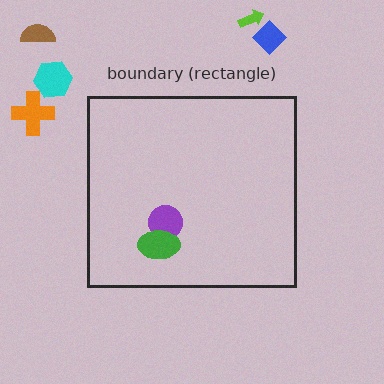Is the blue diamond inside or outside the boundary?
Outside.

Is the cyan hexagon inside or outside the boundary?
Outside.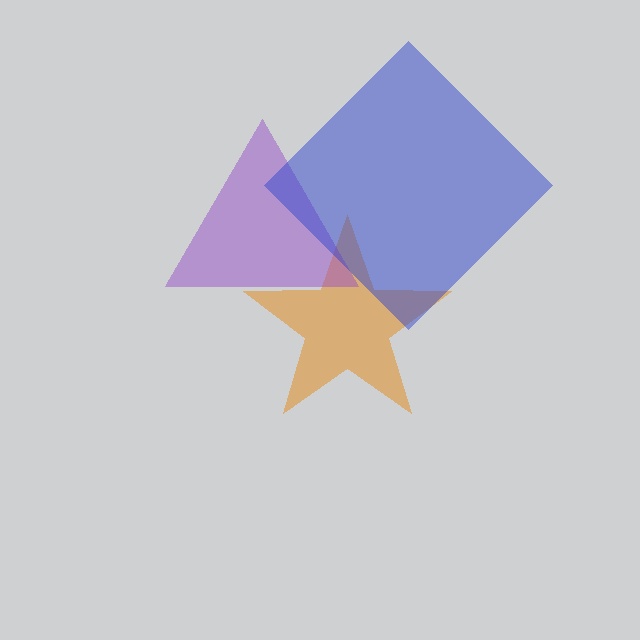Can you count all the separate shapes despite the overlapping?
Yes, there are 3 separate shapes.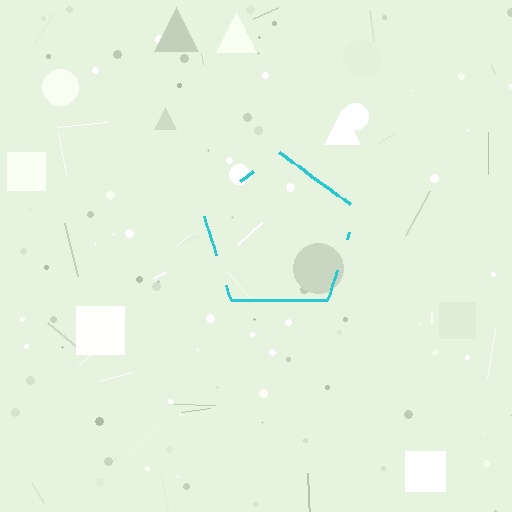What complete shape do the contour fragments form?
The contour fragments form a pentagon.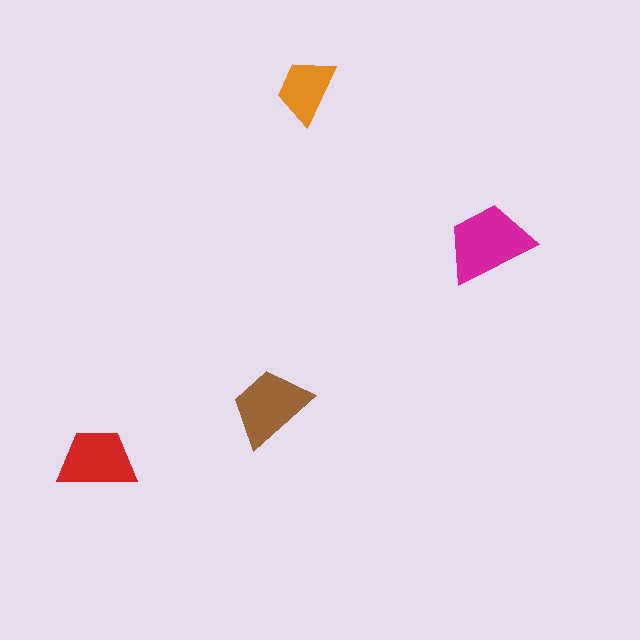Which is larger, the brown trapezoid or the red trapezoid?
The brown one.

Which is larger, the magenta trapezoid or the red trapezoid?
The magenta one.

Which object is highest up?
The orange trapezoid is topmost.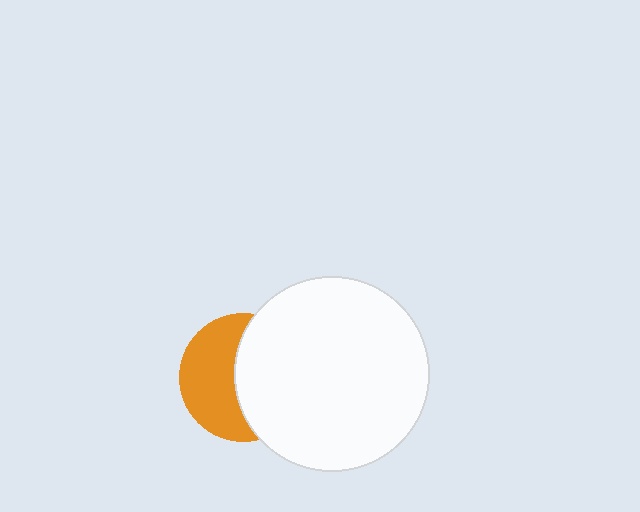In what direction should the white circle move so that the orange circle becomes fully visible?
The white circle should move right. That is the shortest direction to clear the overlap and leave the orange circle fully visible.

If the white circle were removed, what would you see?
You would see the complete orange circle.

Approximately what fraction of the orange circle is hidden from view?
Roughly 52% of the orange circle is hidden behind the white circle.